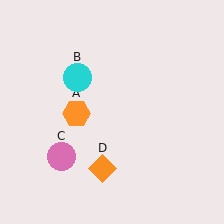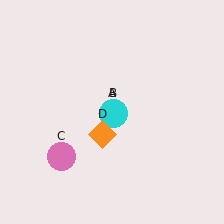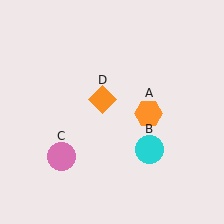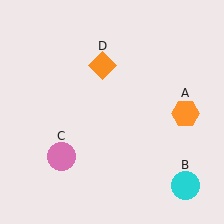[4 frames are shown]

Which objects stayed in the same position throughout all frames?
Pink circle (object C) remained stationary.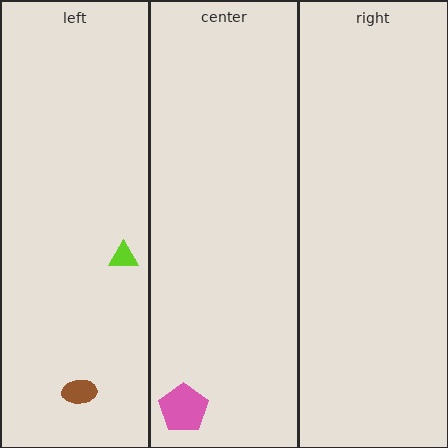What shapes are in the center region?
The pink pentagon.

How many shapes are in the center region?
1.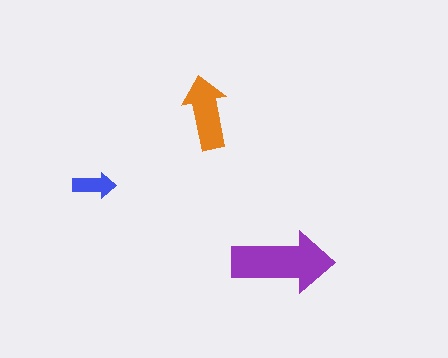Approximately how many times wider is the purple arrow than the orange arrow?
About 1.5 times wider.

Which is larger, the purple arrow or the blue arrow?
The purple one.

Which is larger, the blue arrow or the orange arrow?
The orange one.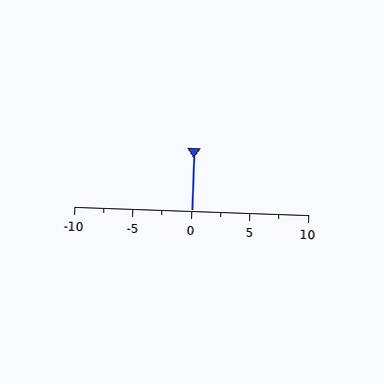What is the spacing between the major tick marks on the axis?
The major ticks are spaced 5 apart.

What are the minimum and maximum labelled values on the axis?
The axis runs from -10 to 10.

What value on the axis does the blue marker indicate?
The marker indicates approximately 0.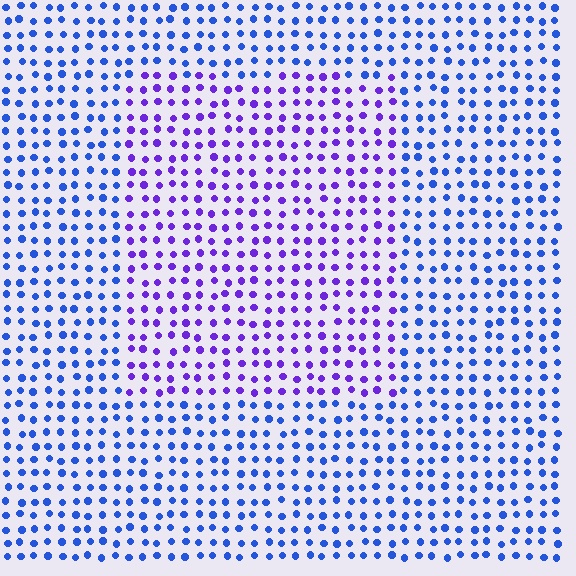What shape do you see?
I see a rectangle.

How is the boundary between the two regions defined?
The boundary is defined purely by a slight shift in hue (about 40 degrees). Spacing, size, and orientation are identical on both sides.